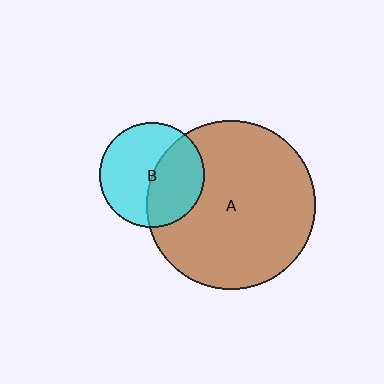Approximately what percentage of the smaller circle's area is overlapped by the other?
Approximately 45%.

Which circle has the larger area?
Circle A (brown).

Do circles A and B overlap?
Yes.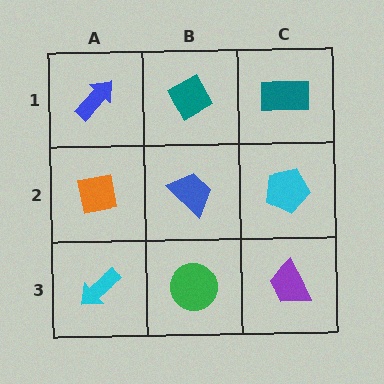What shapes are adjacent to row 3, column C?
A cyan pentagon (row 2, column C), a green circle (row 3, column B).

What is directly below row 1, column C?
A cyan pentagon.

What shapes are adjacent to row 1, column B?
A blue trapezoid (row 2, column B), a blue arrow (row 1, column A), a teal rectangle (row 1, column C).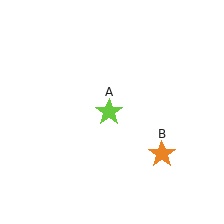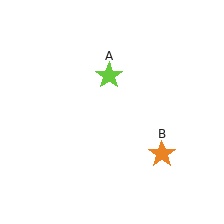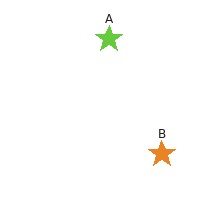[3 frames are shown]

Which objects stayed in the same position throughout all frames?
Orange star (object B) remained stationary.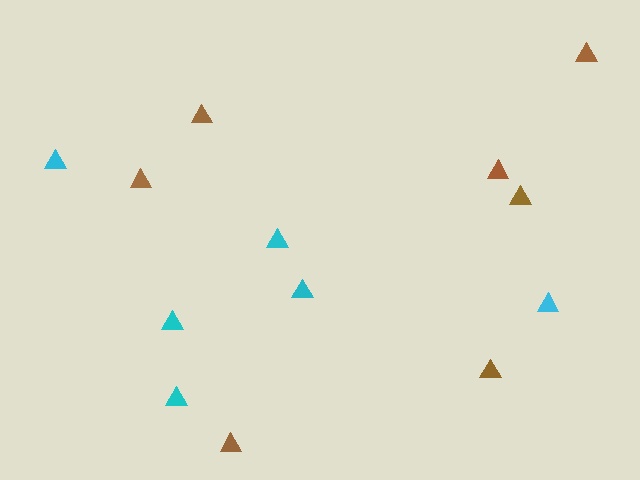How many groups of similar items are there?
There are 2 groups: one group of brown triangles (7) and one group of cyan triangles (6).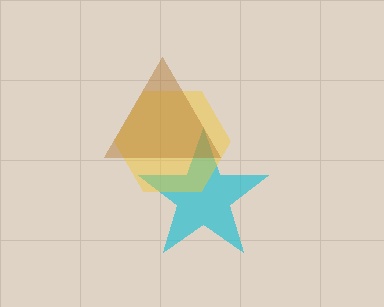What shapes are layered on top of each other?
The layered shapes are: a cyan star, a yellow hexagon, a brown triangle.